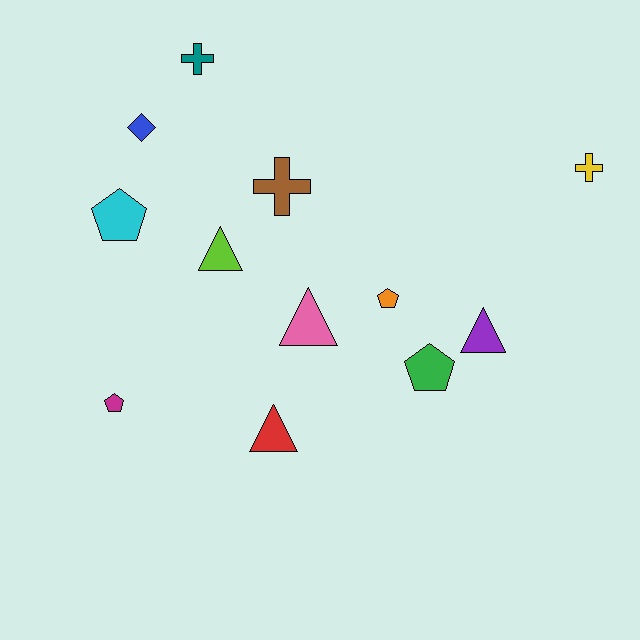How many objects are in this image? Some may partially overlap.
There are 12 objects.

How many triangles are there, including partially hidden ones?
There are 4 triangles.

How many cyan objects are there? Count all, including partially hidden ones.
There is 1 cyan object.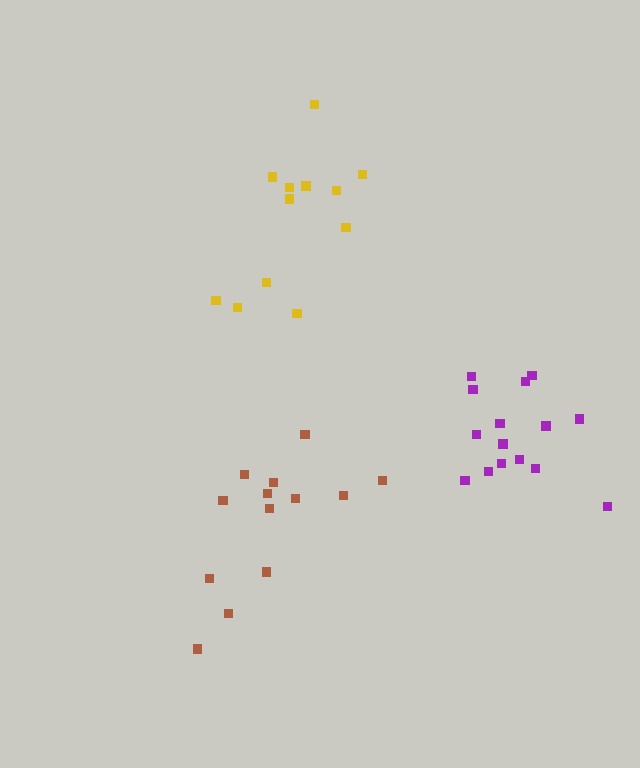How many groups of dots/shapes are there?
There are 3 groups.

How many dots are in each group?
Group 1: 13 dots, Group 2: 15 dots, Group 3: 12 dots (40 total).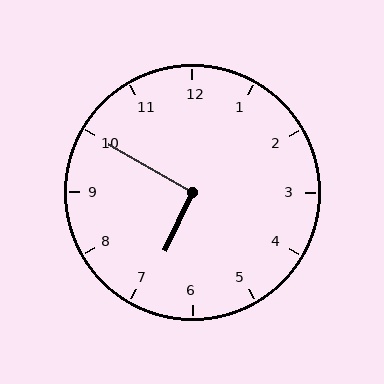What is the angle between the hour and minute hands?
Approximately 95 degrees.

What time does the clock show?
6:50.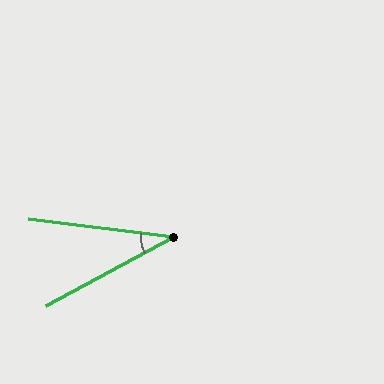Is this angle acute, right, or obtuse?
It is acute.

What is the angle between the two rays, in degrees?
Approximately 35 degrees.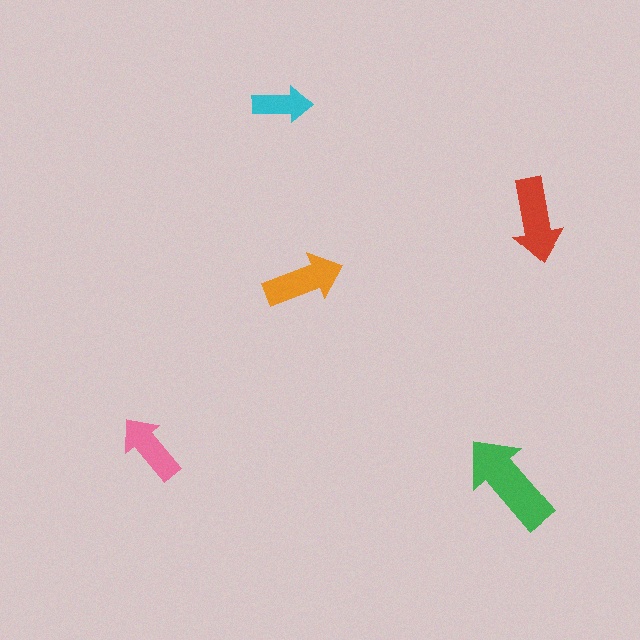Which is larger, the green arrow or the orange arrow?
The green one.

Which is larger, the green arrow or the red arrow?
The green one.